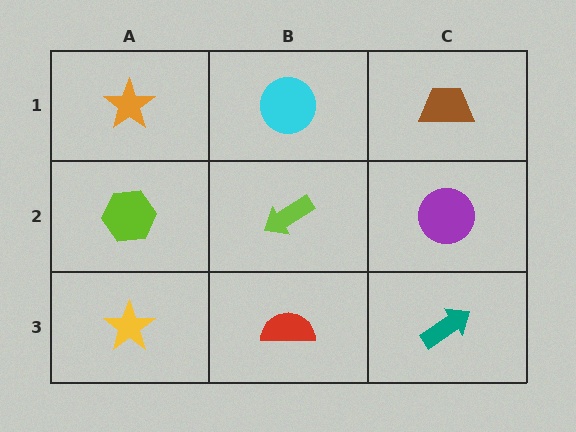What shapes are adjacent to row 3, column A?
A lime hexagon (row 2, column A), a red semicircle (row 3, column B).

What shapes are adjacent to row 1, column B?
A lime arrow (row 2, column B), an orange star (row 1, column A), a brown trapezoid (row 1, column C).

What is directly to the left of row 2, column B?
A lime hexagon.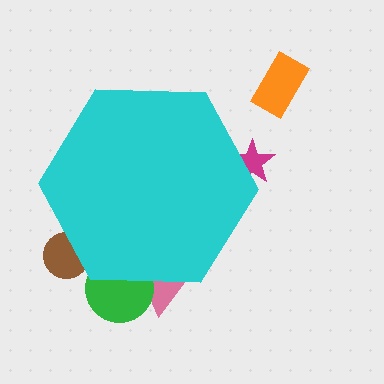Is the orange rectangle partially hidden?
No, the orange rectangle is fully visible.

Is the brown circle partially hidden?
Yes, the brown circle is partially hidden behind the cyan hexagon.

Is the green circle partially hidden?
Yes, the green circle is partially hidden behind the cyan hexagon.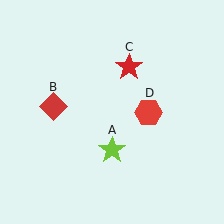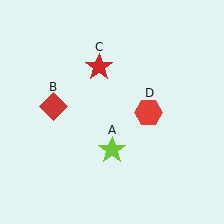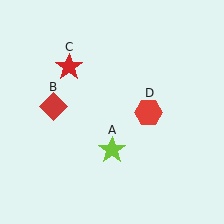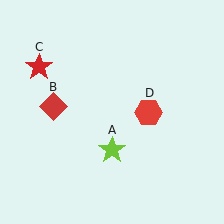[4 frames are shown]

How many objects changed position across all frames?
1 object changed position: red star (object C).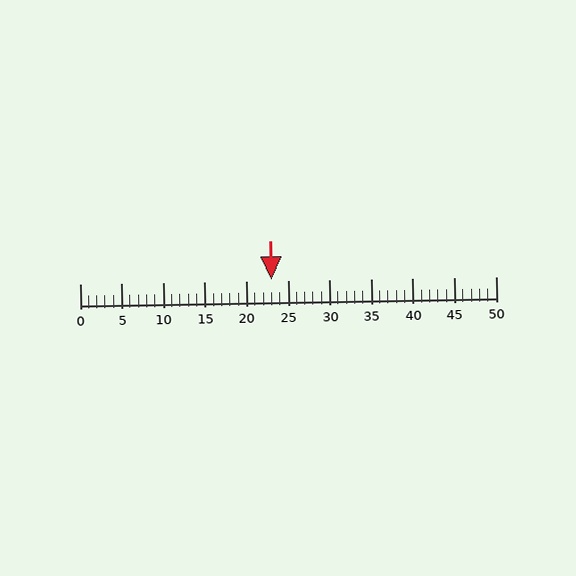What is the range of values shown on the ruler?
The ruler shows values from 0 to 50.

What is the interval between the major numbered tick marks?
The major tick marks are spaced 5 units apart.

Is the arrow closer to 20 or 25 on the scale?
The arrow is closer to 25.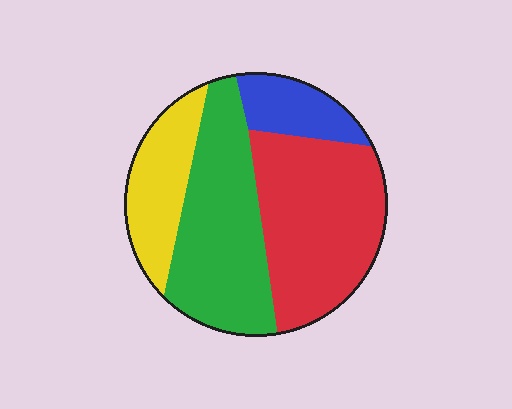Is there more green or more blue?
Green.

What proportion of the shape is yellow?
Yellow takes up about one sixth (1/6) of the shape.